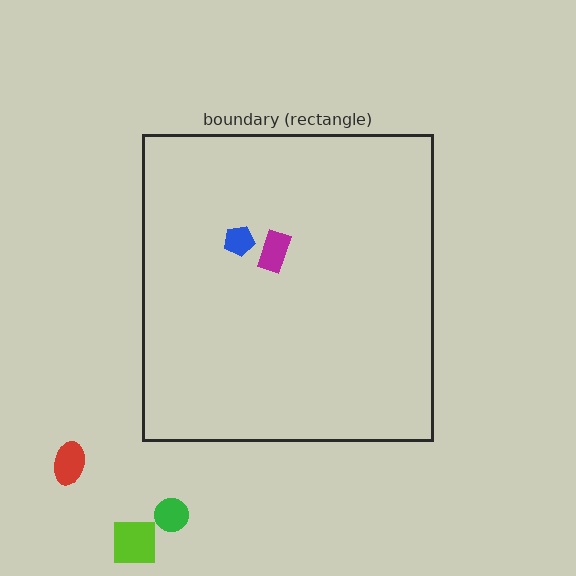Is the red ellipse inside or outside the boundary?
Outside.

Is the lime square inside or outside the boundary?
Outside.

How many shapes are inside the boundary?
2 inside, 3 outside.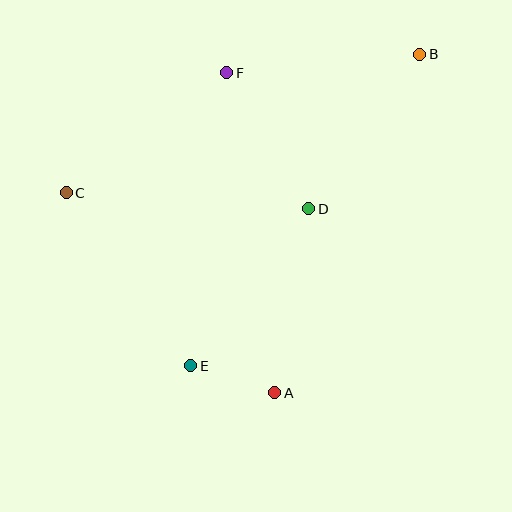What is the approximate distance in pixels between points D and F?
The distance between D and F is approximately 158 pixels.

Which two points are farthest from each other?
Points B and E are farthest from each other.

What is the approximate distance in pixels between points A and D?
The distance between A and D is approximately 188 pixels.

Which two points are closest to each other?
Points A and E are closest to each other.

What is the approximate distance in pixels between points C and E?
The distance between C and E is approximately 213 pixels.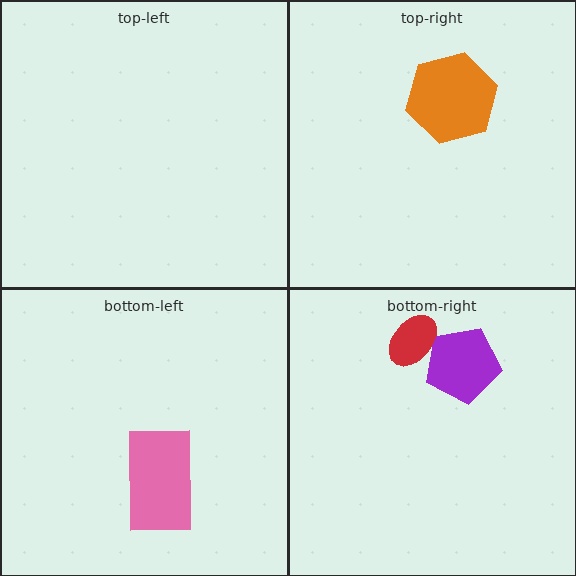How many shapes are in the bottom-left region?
1.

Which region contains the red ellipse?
The bottom-right region.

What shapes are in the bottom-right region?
The purple pentagon, the red ellipse.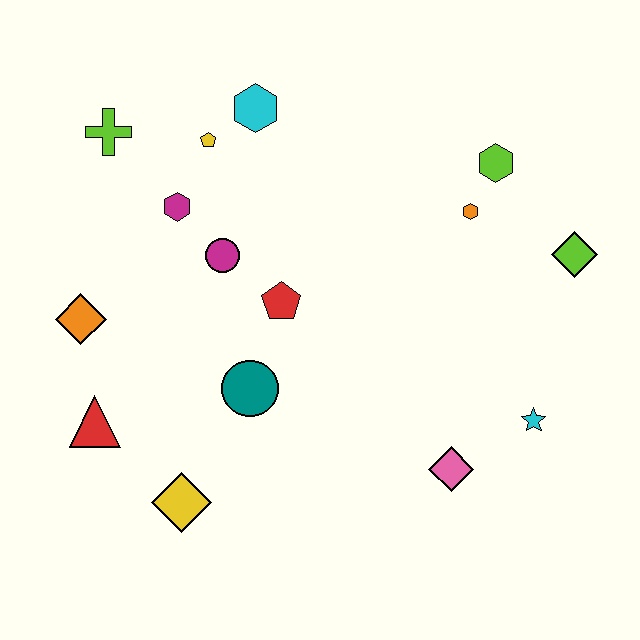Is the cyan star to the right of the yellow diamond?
Yes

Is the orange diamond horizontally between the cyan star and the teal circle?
No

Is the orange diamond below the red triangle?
No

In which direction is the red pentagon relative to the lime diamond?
The red pentagon is to the left of the lime diamond.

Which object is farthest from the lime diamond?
The red triangle is farthest from the lime diamond.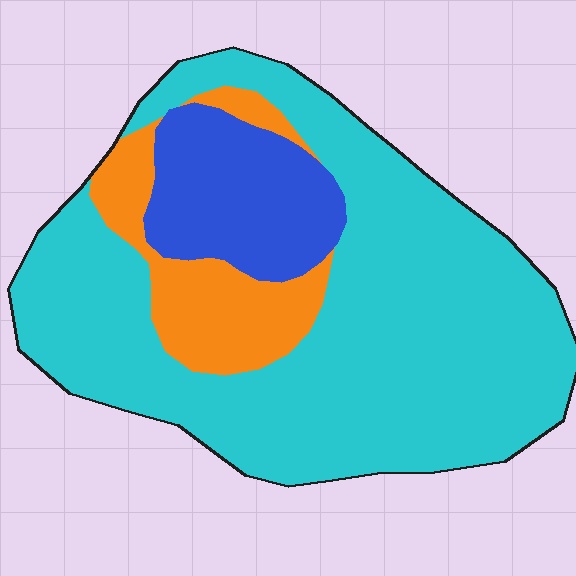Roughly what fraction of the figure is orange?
Orange covers roughly 15% of the figure.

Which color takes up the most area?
Cyan, at roughly 70%.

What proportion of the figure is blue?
Blue takes up less than a sixth of the figure.